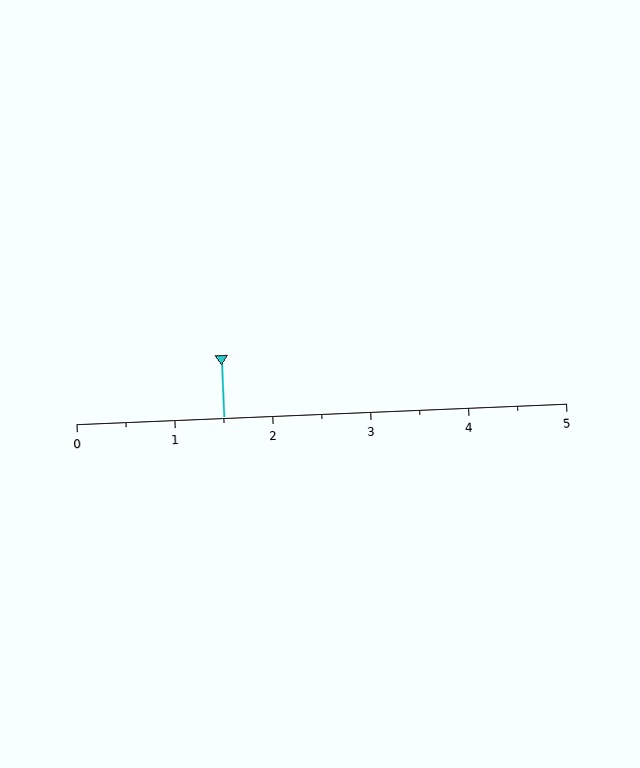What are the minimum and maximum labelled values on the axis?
The axis runs from 0 to 5.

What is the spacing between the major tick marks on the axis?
The major ticks are spaced 1 apart.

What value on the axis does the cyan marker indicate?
The marker indicates approximately 1.5.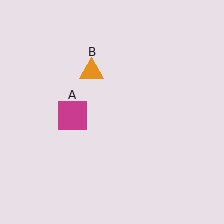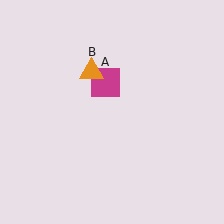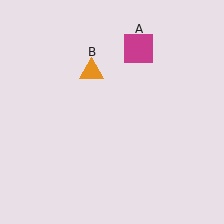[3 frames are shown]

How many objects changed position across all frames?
1 object changed position: magenta square (object A).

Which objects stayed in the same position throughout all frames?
Orange triangle (object B) remained stationary.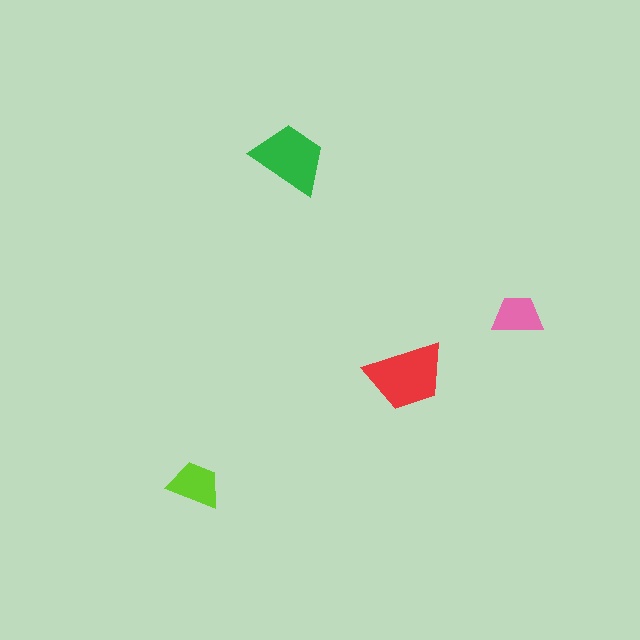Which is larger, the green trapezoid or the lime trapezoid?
The green one.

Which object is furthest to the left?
The lime trapezoid is leftmost.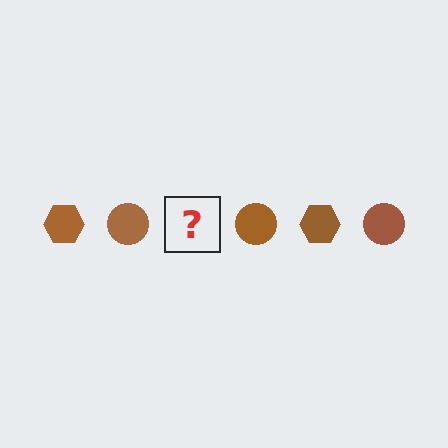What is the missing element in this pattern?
The missing element is a brown hexagon.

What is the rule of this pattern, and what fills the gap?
The rule is that the pattern cycles through hexagon, circle shapes in brown. The gap should be filled with a brown hexagon.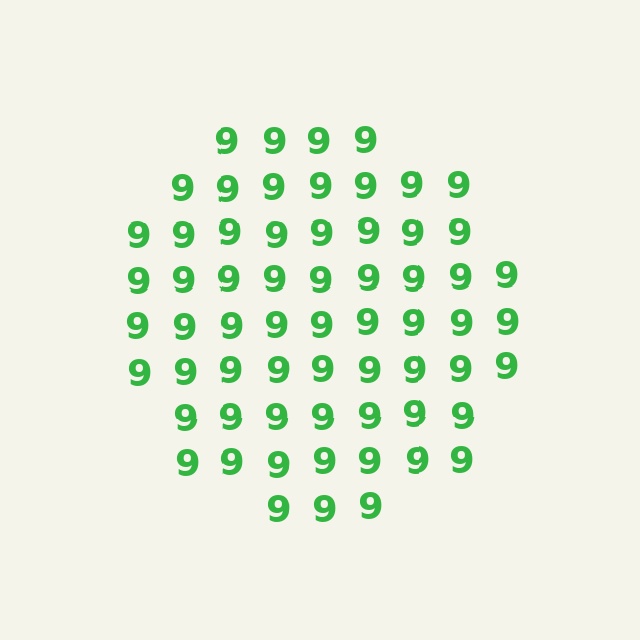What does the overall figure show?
The overall figure shows a circle.